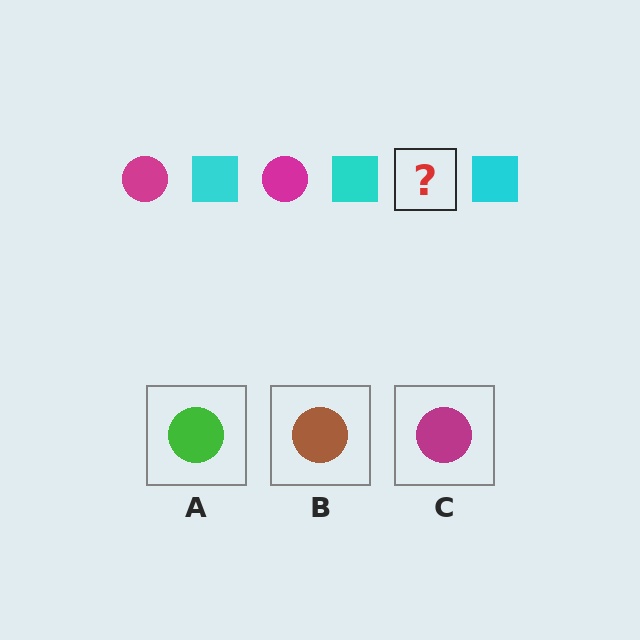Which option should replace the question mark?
Option C.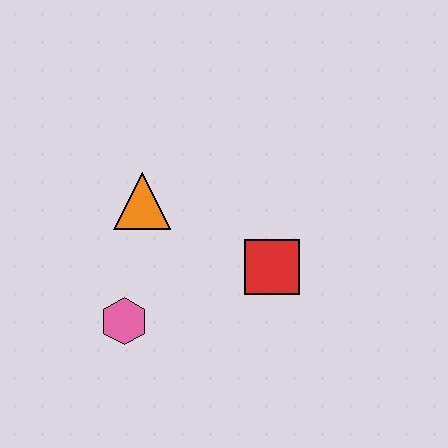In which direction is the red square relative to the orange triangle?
The red square is to the right of the orange triangle.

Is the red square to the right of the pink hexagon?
Yes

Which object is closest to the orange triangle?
The pink hexagon is closest to the orange triangle.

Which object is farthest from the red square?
The pink hexagon is farthest from the red square.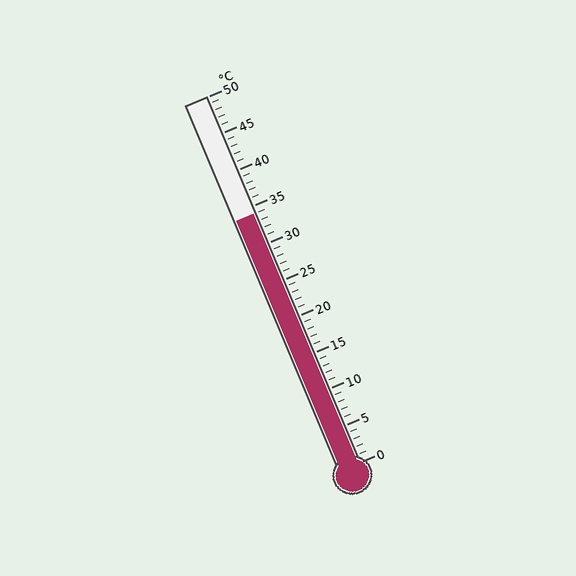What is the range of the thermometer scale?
The thermometer scale ranges from 0°C to 50°C.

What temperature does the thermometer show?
The thermometer shows approximately 34°C.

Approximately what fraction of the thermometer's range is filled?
The thermometer is filled to approximately 70% of its range.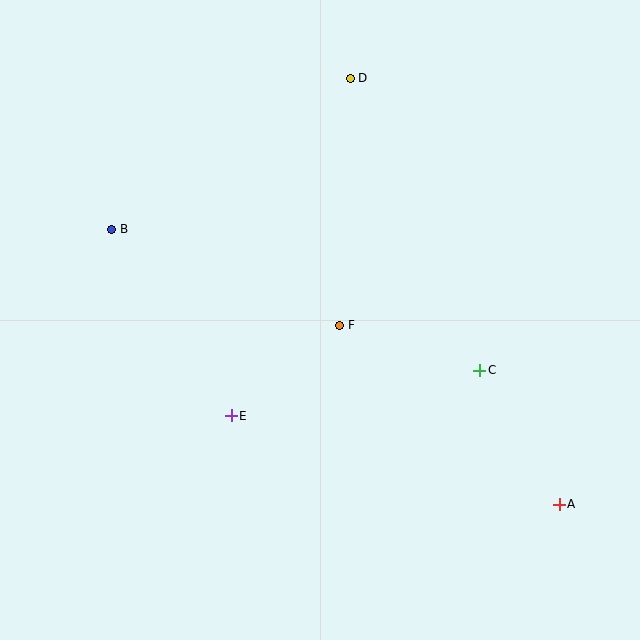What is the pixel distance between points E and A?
The distance between E and A is 340 pixels.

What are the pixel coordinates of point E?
Point E is at (231, 416).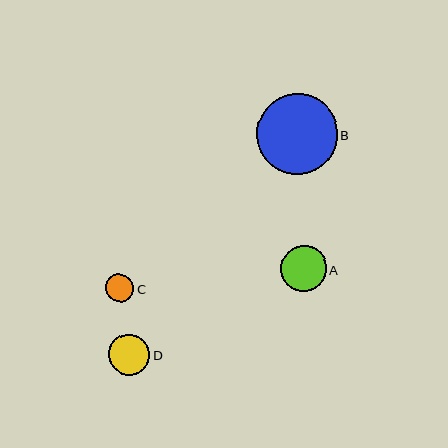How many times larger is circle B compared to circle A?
Circle B is approximately 1.7 times the size of circle A.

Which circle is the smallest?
Circle C is the smallest with a size of approximately 28 pixels.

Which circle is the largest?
Circle B is the largest with a size of approximately 81 pixels.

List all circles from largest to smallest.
From largest to smallest: B, A, D, C.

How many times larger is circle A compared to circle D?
Circle A is approximately 1.1 times the size of circle D.